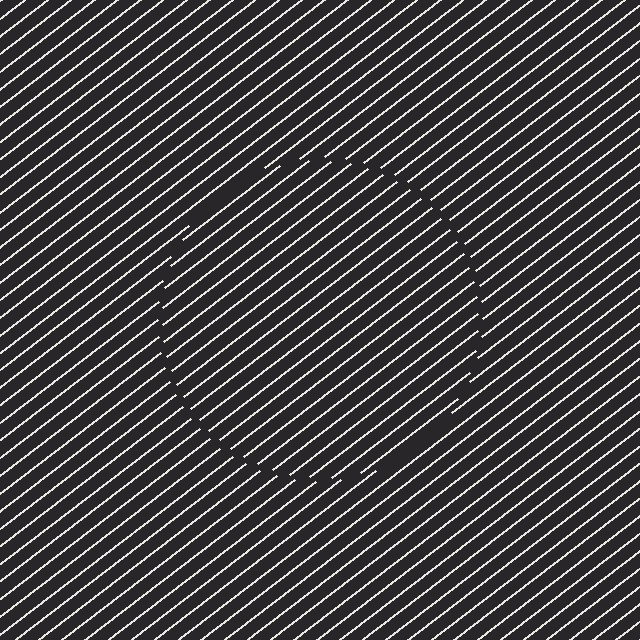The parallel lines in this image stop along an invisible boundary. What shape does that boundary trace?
An illusory circle. The interior of the shape contains the same grating, shifted by half a period — the contour is defined by the phase discontinuity where line-ends from the inner and outer gratings abut.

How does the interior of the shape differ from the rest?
The interior of the shape contains the same grating, shifted by half a period — the contour is defined by the phase discontinuity where line-ends from the inner and outer gratings abut.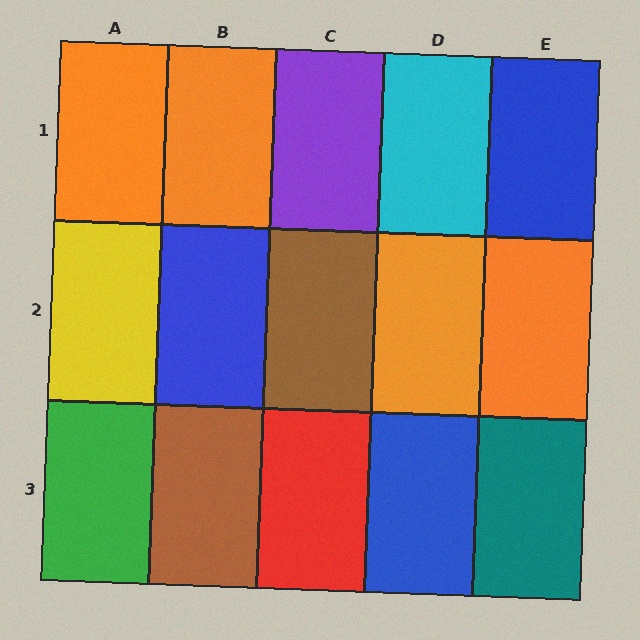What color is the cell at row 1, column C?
Purple.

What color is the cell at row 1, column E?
Blue.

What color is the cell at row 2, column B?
Blue.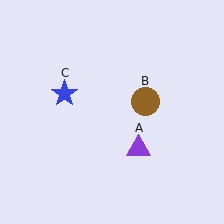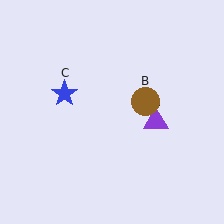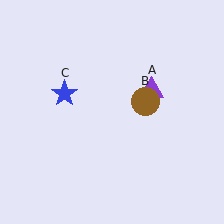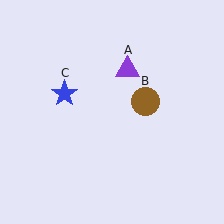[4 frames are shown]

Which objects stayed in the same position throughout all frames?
Brown circle (object B) and blue star (object C) remained stationary.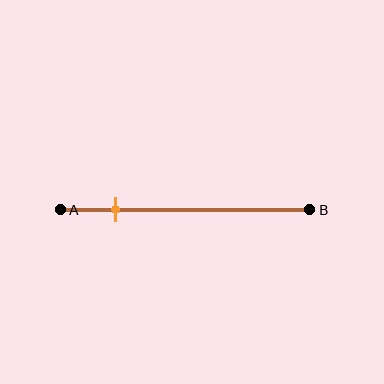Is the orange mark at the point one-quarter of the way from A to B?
Yes, the mark is approximately at the one-quarter point.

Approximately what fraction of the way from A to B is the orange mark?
The orange mark is approximately 20% of the way from A to B.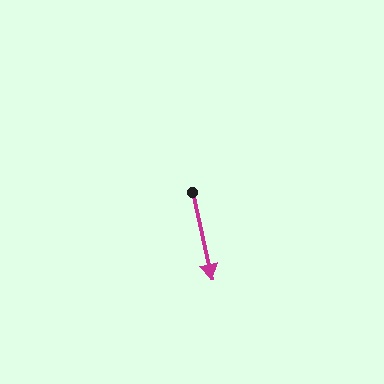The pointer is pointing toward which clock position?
Roughly 6 o'clock.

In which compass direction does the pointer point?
South.